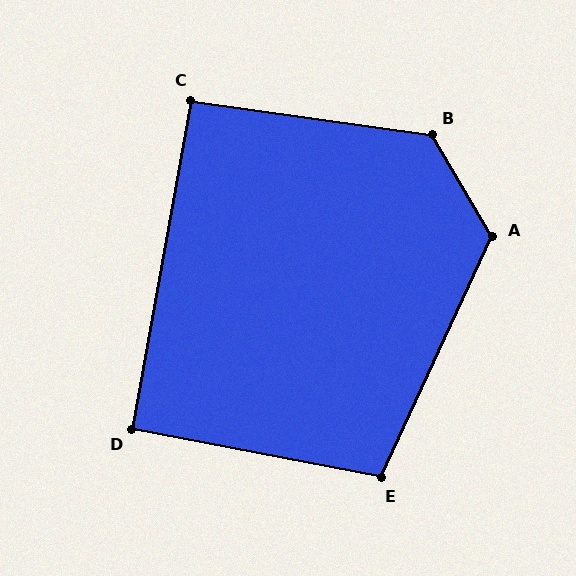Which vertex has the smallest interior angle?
D, at approximately 91 degrees.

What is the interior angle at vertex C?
Approximately 92 degrees (approximately right).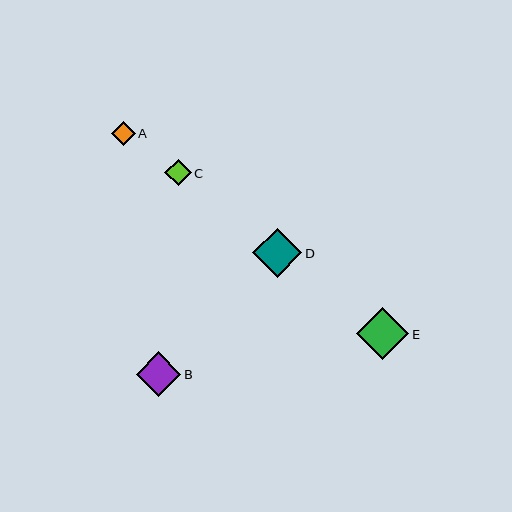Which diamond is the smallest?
Diamond A is the smallest with a size of approximately 24 pixels.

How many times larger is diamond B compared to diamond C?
Diamond B is approximately 1.7 times the size of diamond C.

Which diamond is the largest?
Diamond E is the largest with a size of approximately 52 pixels.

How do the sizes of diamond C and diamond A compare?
Diamond C and diamond A are approximately the same size.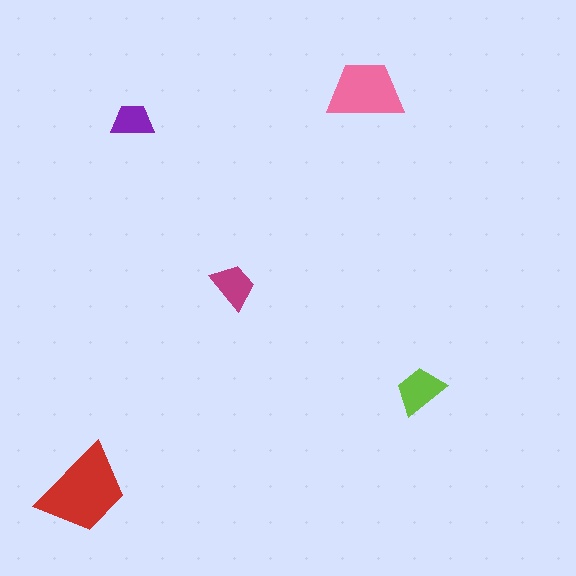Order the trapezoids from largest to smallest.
the red one, the pink one, the lime one, the magenta one, the purple one.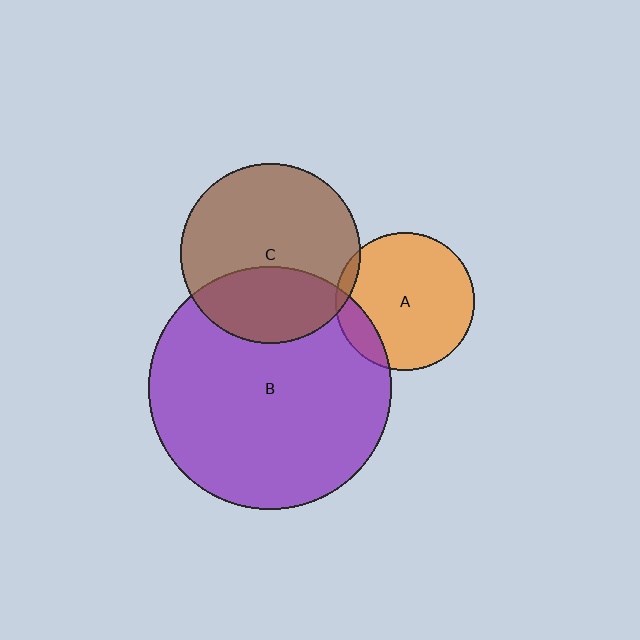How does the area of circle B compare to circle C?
Approximately 1.8 times.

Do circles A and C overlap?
Yes.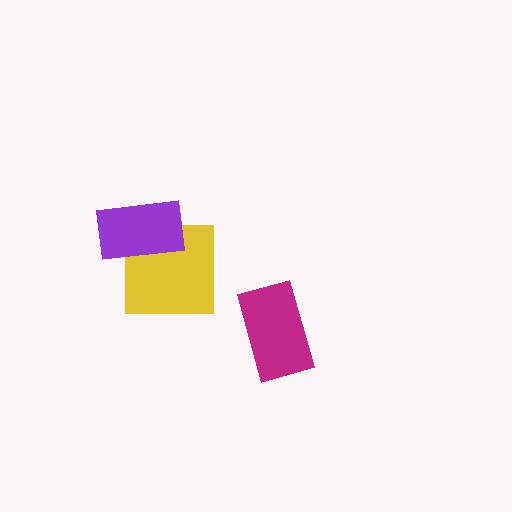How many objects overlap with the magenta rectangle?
0 objects overlap with the magenta rectangle.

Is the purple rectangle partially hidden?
No, no other shape covers it.